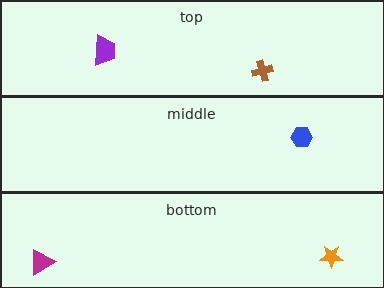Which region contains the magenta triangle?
The bottom region.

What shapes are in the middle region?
The blue hexagon.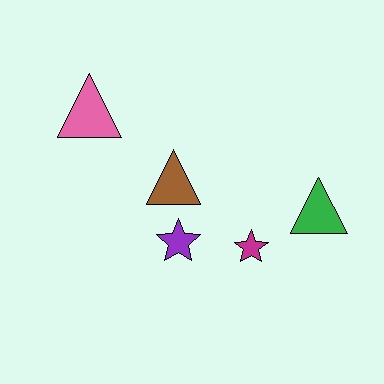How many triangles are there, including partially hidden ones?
There are 3 triangles.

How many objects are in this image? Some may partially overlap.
There are 5 objects.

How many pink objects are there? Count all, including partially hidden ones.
There is 1 pink object.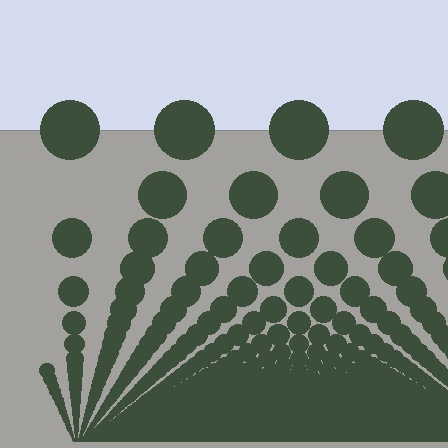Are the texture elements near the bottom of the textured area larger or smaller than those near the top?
Smaller. The gradient is inverted — elements near the bottom are smaller and denser.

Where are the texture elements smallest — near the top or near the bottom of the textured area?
Near the bottom.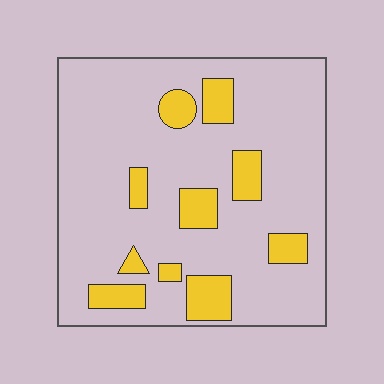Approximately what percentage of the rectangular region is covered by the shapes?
Approximately 15%.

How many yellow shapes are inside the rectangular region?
10.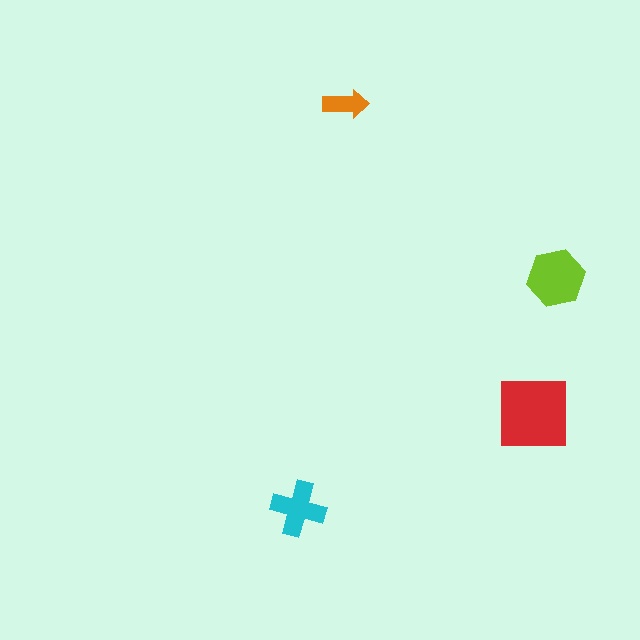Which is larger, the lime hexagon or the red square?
The red square.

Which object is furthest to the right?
The lime hexagon is rightmost.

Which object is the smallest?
The orange arrow.